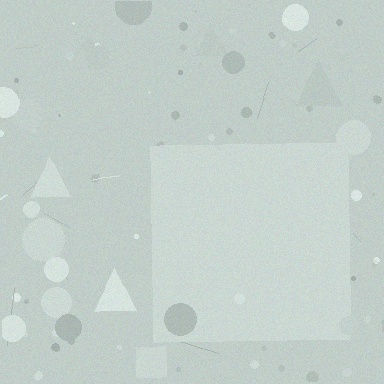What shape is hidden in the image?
A square is hidden in the image.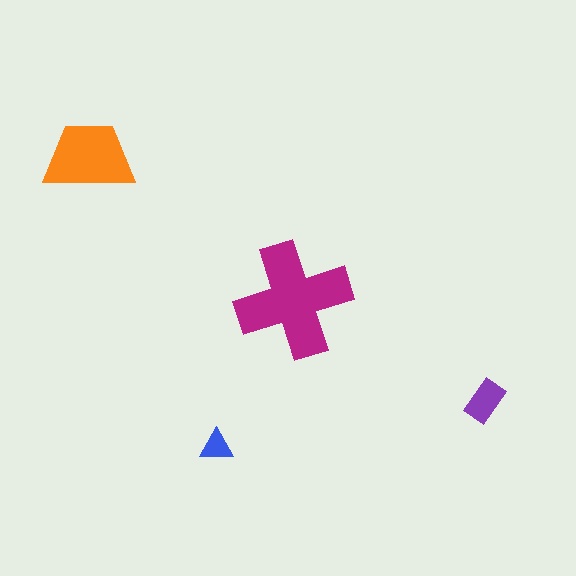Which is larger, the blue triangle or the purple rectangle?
The purple rectangle.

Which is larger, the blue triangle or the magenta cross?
The magenta cross.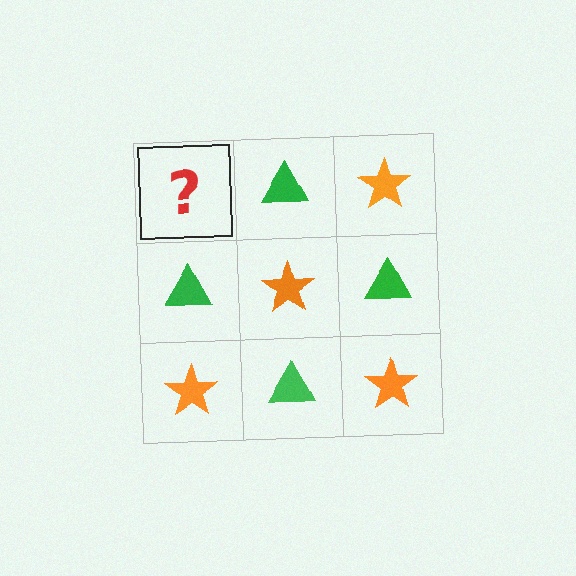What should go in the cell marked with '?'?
The missing cell should contain an orange star.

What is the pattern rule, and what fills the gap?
The rule is that it alternates orange star and green triangle in a checkerboard pattern. The gap should be filled with an orange star.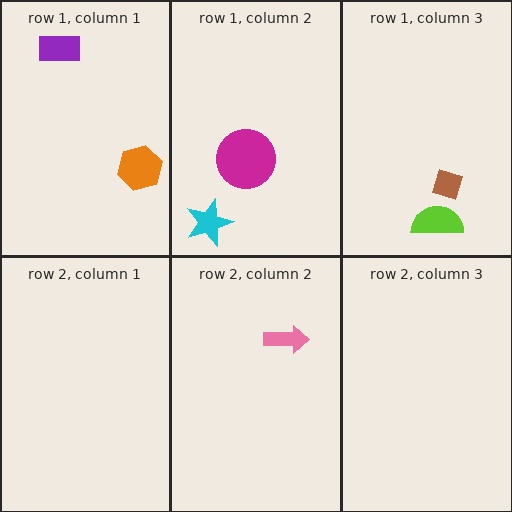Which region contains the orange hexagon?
The row 1, column 1 region.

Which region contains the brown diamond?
The row 1, column 3 region.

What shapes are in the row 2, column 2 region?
The pink arrow.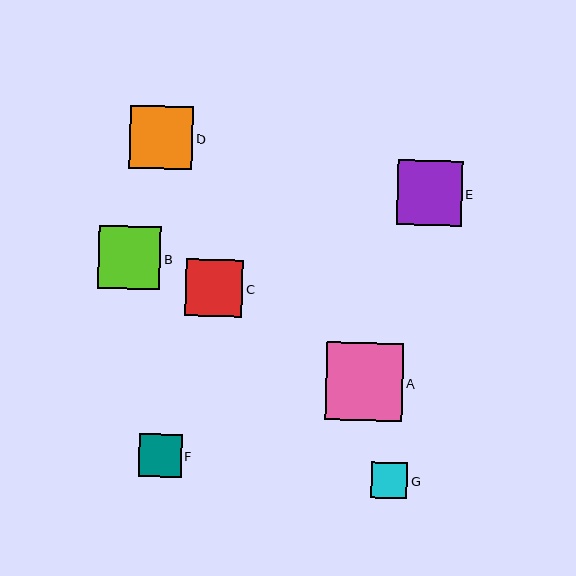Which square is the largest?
Square A is the largest with a size of approximately 78 pixels.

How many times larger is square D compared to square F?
Square D is approximately 1.5 times the size of square F.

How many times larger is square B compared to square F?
Square B is approximately 1.4 times the size of square F.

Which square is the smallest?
Square G is the smallest with a size of approximately 36 pixels.